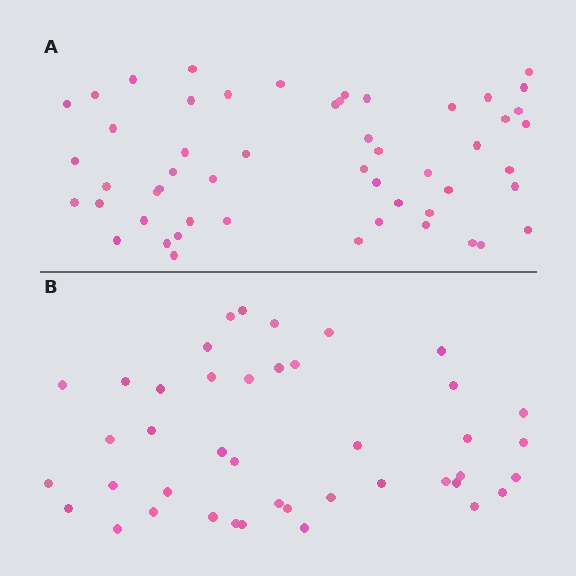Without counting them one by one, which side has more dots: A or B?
Region A (the top region) has more dots.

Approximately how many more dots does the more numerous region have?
Region A has roughly 12 or so more dots than region B.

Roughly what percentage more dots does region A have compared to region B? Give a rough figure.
About 25% more.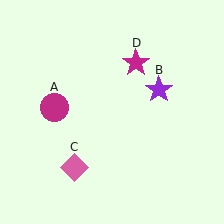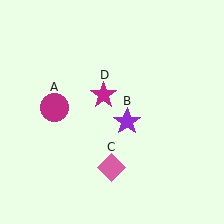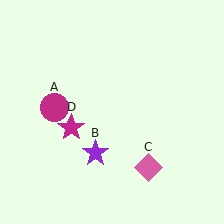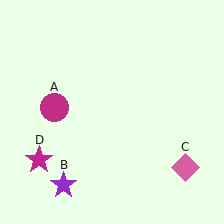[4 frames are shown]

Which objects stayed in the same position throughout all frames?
Magenta circle (object A) remained stationary.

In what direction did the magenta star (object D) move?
The magenta star (object D) moved down and to the left.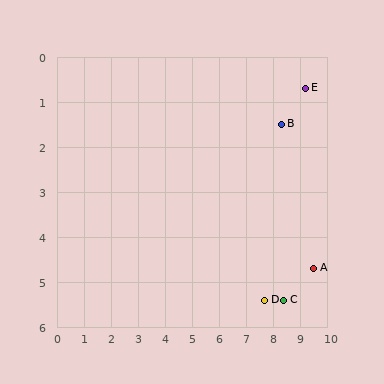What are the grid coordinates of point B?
Point B is at approximately (8.3, 1.5).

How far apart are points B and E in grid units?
Points B and E are about 1.2 grid units apart.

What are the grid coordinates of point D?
Point D is at approximately (7.7, 5.4).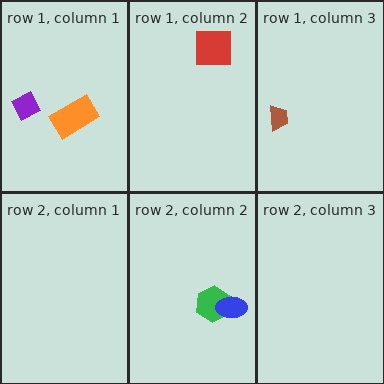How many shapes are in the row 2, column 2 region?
2.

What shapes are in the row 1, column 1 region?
The purple diamond, the orange rectangle.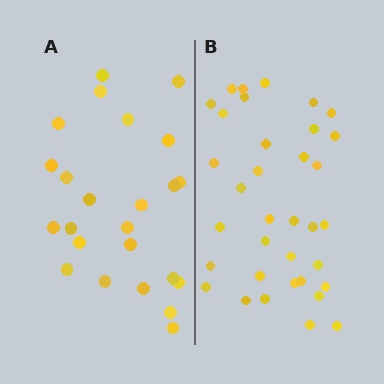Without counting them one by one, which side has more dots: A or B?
Region B (the right region) has more dots.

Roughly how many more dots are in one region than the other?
Region B has roughly 12 or so more dots than region A.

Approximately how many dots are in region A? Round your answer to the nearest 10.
About 20 dots. (The exact count is 24, which rounds to 20.)